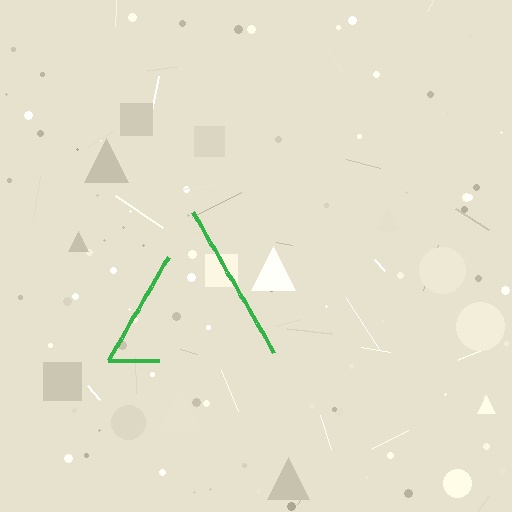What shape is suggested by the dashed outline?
The dashed outline suggests a triangle.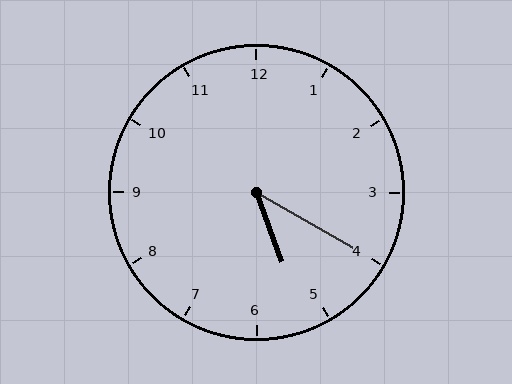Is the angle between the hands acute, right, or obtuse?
It is acute.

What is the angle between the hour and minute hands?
Approximately 40 degrees.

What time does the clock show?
5:20.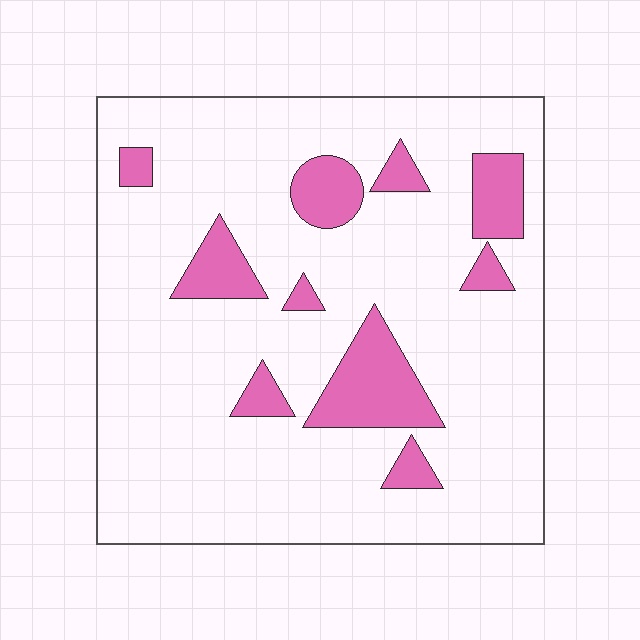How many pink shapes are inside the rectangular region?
10.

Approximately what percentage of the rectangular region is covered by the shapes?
Approximately 15%.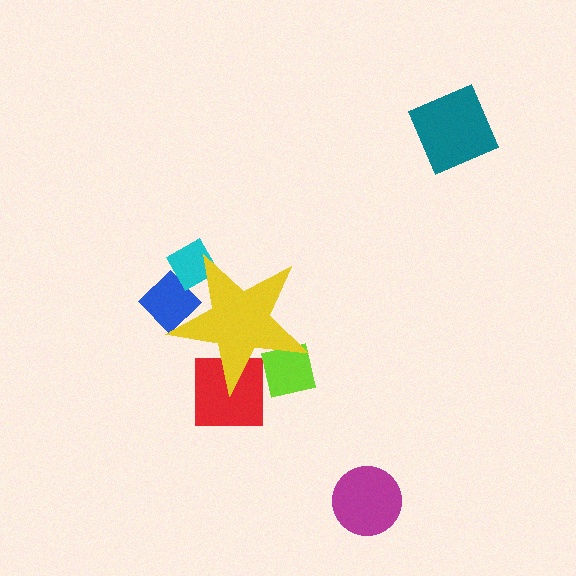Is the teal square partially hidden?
No, the teal square is fully visible.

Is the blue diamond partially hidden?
Yes, the blue diamond is partially hidden behind the yellow star.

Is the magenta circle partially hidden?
No, the magenta circle is fully visible.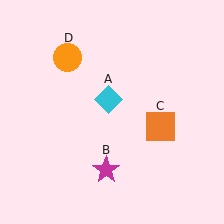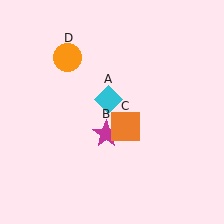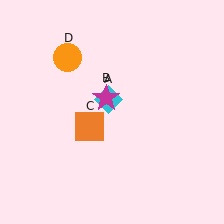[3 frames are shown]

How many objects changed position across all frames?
2 objects changed position: magenta star (object B), orange square (object C).